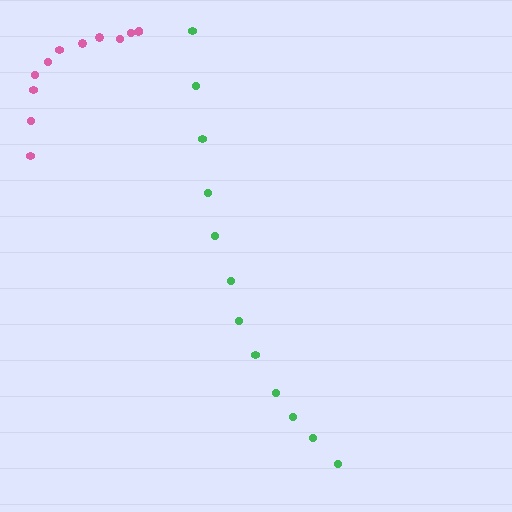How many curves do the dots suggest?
There are 2 distinct paths.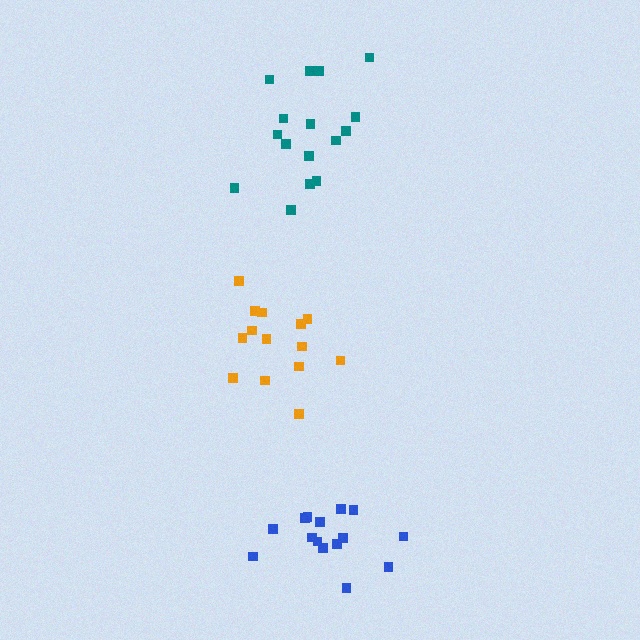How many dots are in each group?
Group 1: 16 dots, Group 2: 15 dots, Group 3: 14 dots (45 total).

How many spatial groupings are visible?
There are 3 spatial groupings.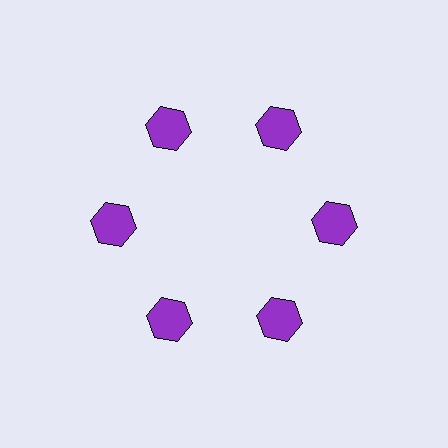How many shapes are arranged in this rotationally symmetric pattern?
There are 6 shapes, arranged in 6 groups of 1.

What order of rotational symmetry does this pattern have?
This pattern has 6-fold rotational symmetry.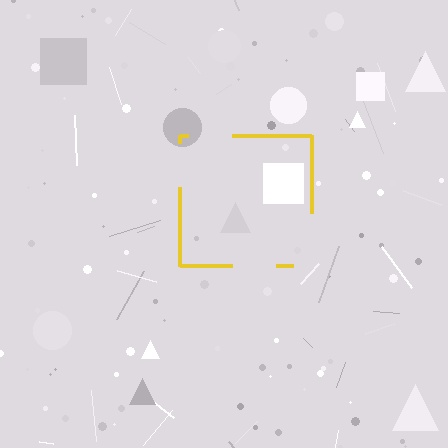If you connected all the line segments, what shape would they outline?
They would outline a square.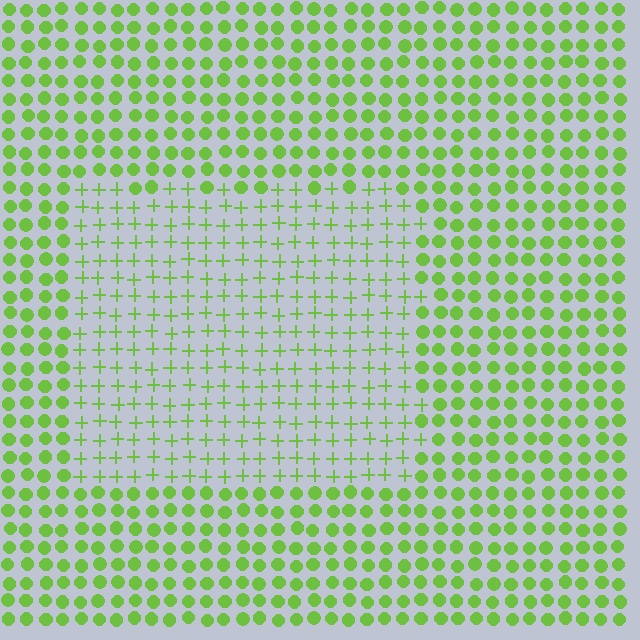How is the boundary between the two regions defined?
The boundary is defined by a change in element shape: plus signs inside vs. circles outside. All elements share the same color and spacing.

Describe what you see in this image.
The image is filled with small lime elements arranged in a uniform grid. A rectangle-shaped region contains plus signs, while the surrounding area contains circles. The boundary is defined purely by the change in element shape.